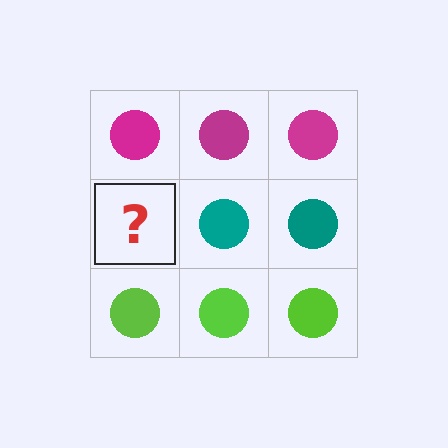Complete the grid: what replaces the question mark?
The question mark should be replaced with a teal circle.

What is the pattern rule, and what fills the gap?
The rule is that each row has a consistent color. The gap should be filled with a teal circle.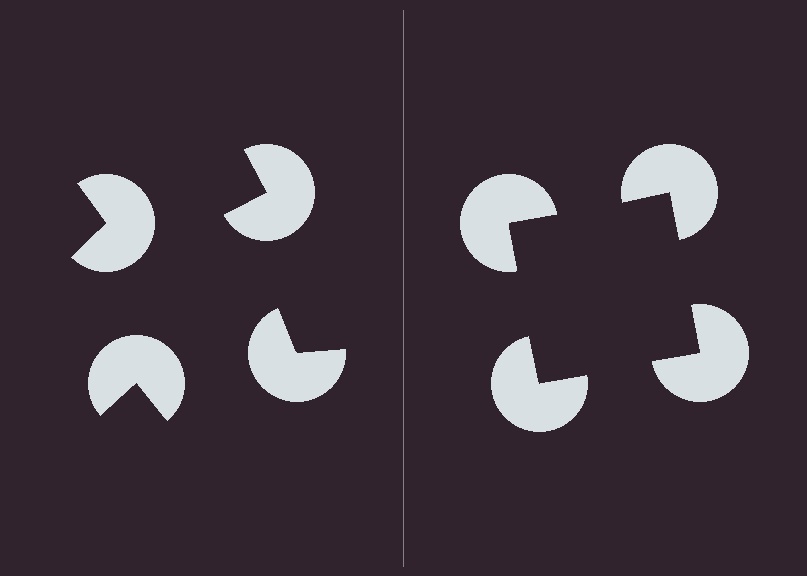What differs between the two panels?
The pac-man discs are positioned identically on both sides; only the wedge orientations differ. On the right they align to a square; on the left they are misaligned.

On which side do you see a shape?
An illusory square appears on the right side. On the left side the wedge cuts are rotated, so no coherent shape forms.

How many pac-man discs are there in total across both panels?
8 — 4 on each side.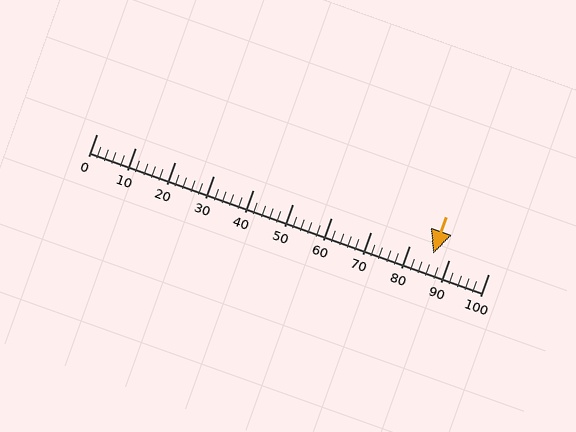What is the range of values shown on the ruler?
The ruler shows values from 0 to 100.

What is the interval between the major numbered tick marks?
The major tick marks are spaced 10 units apart.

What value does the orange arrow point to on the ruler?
The orange arrow points to approximately 86.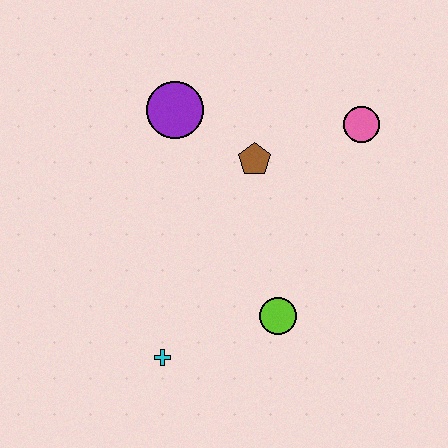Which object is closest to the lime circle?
The cyan cross is closest to the lime circle.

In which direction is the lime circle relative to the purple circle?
The lime circle is below the purple circle.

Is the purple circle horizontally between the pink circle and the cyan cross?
Yes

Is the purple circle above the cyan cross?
Yes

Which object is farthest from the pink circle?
The cyan cross is farthest from the pink circle.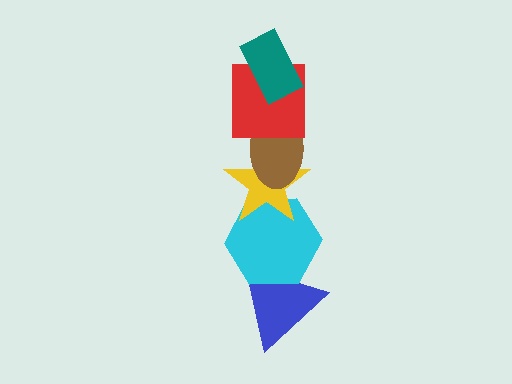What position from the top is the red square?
The red square is 2nd from the top.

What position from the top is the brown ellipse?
The brown ellipse is 3rd from the top.